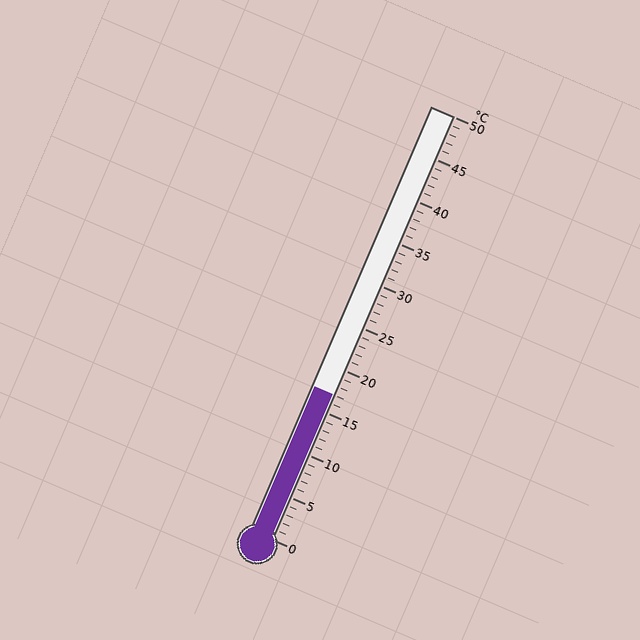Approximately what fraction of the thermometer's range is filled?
The thermometer is filled to approximately 35% of its range.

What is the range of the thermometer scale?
The thermometer scale ranges from 0°C to 50°C.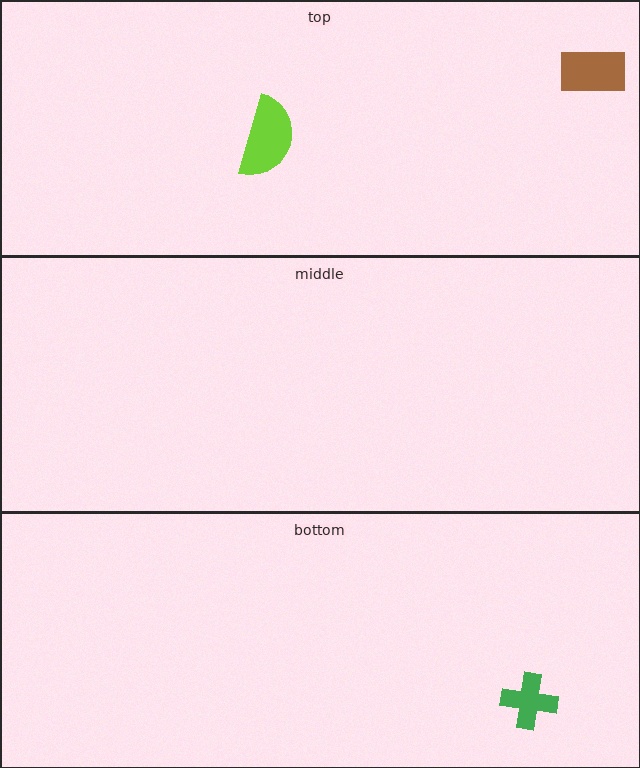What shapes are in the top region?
The lime semicircle, the brown rectangle.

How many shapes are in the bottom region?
1.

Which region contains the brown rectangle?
The top region.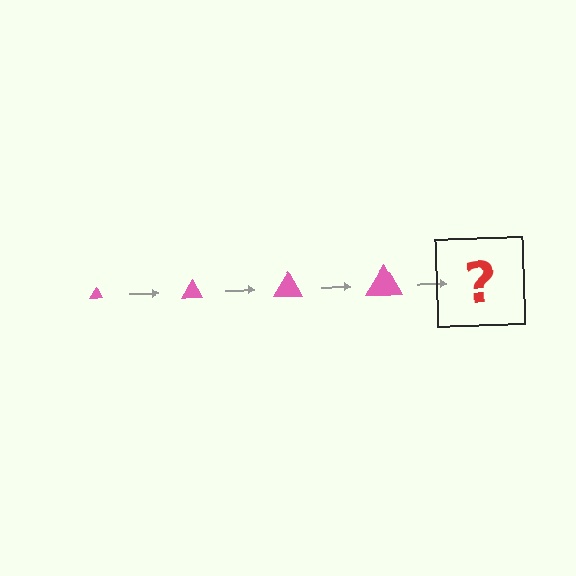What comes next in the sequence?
The next element should be a pink triangle, larger than the previous one.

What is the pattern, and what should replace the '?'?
The pattern is that the triangle gets progressively larger each step. The '?' should be a pink triangle, larger than the previous one.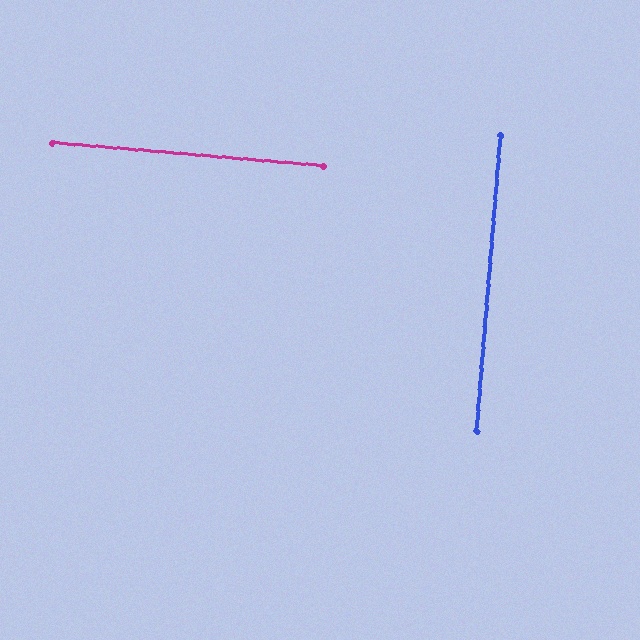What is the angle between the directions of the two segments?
Approximately 90 degrees.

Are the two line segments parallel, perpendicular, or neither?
Perpendicular — they meet at approximately 90°.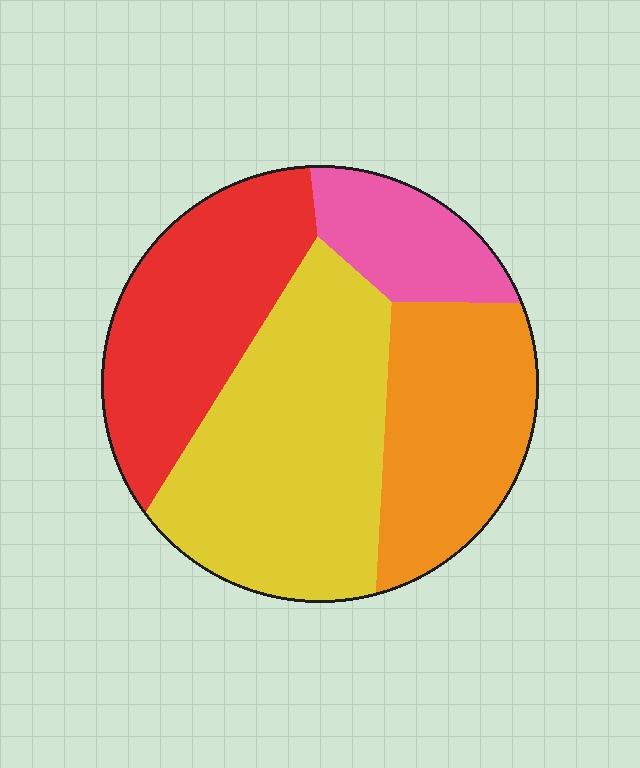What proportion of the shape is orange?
Orange takes up about one quarter (1/4) of the shape.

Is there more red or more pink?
Red.